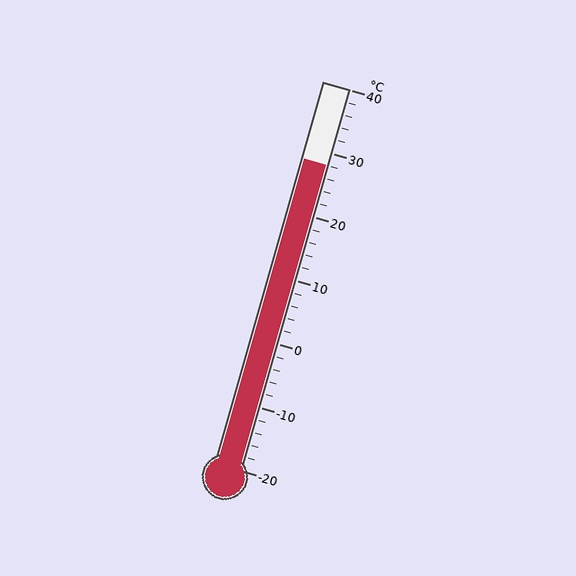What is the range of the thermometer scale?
The thermometer scale ranges from -20°C to 40°C.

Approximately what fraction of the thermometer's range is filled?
The thermometer is filled to approximately 80% of its range.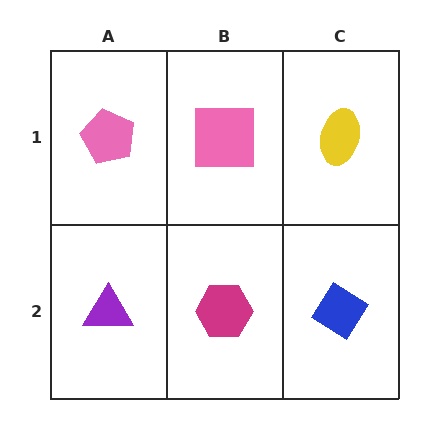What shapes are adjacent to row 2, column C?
A yellow ellipse (row 1, column C), a magenta hexagon (row 2, column B).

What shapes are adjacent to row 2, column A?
A pink pentagon (row 1, column A), a magenta hexagon (row 2, column B).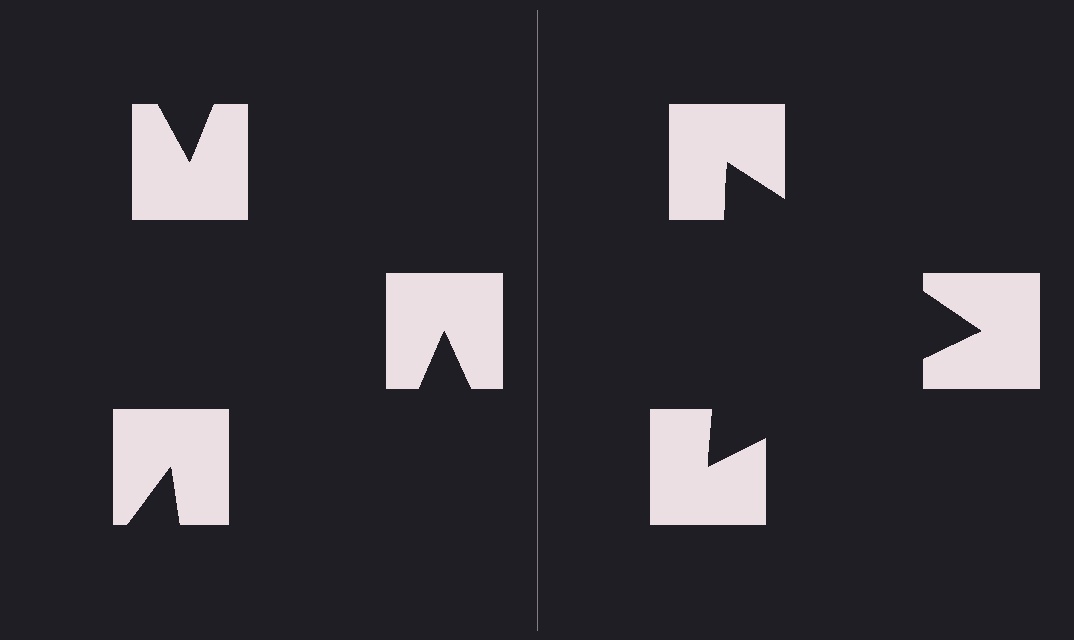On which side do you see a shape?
An illusory triangle appears on the right side. On the left side the wedge cuts are rotated, so no coherent shape forms.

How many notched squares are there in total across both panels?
6 — 3 on each side.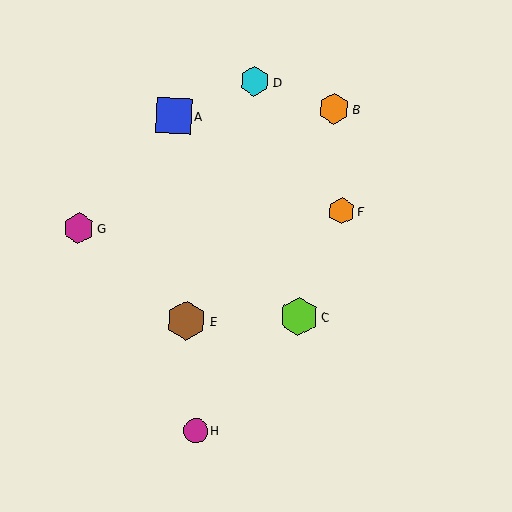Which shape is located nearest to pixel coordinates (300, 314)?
The lime hexagon (labeled C) at (299, 316) is nearest to that location.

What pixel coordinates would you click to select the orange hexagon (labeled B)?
Click at (334, 109) to select the orange hexagon B.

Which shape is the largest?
The brown hexagon (labeled E) is the largest.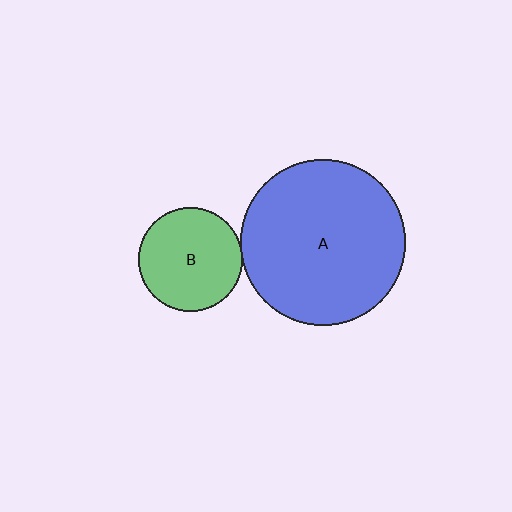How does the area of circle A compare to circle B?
Approximately 2.5 times.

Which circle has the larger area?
Circle A (blue).